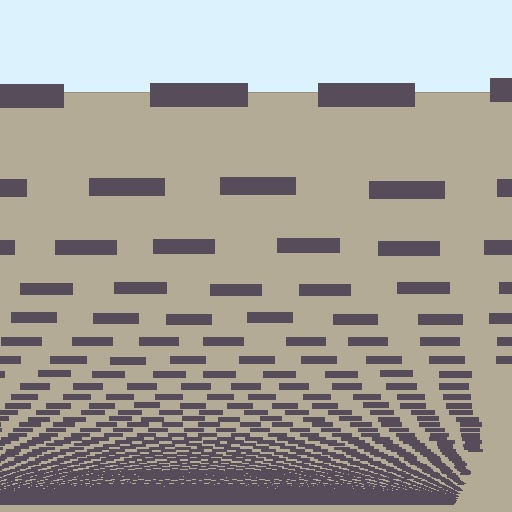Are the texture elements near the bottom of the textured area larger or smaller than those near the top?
Smaller. The gradient is inverted — elements near the bottom are smaller and denser.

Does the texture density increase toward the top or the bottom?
Density increases toward the bottom.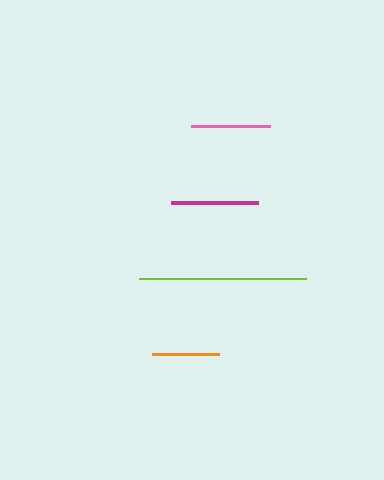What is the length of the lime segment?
The lime segment is approximately 167 pixels long.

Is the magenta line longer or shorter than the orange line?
The magenta line is longer than the orange line.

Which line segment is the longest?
The lime line is the longest at approximately 167 pixels.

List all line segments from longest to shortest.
From longest to shortest: lime, magenta, pink, orange.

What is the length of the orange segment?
The orange segment is approximately 66 pixels long.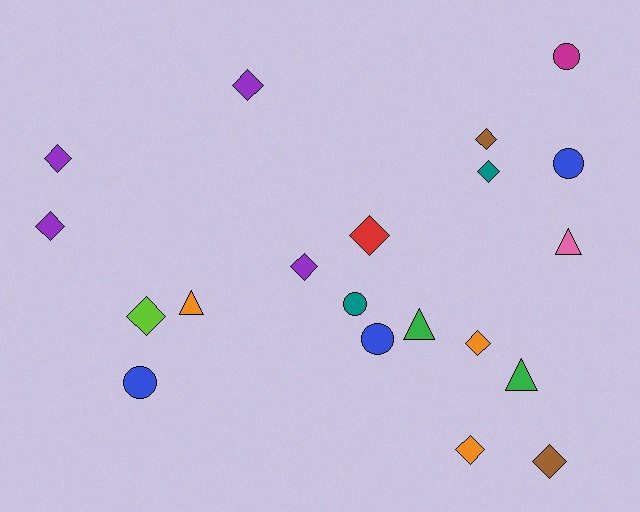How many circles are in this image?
There are 5 circles.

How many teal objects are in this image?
There are 2 teal objects.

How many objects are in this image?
There are 20 objects.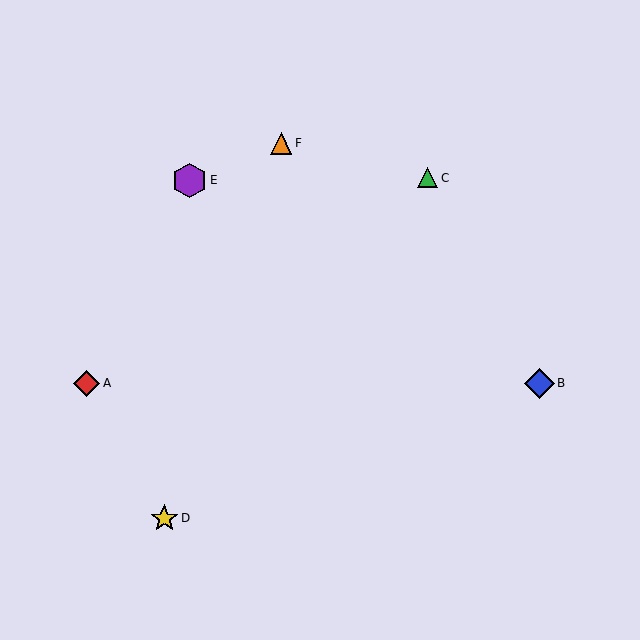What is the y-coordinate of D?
Object D is at y≈518.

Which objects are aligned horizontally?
Objects A, B are aligned horizontally.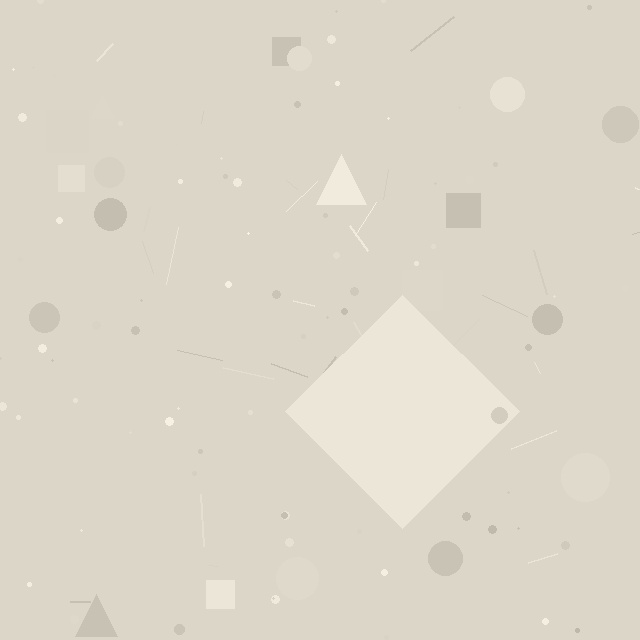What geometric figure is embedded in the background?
A diamond is embedded in the background.